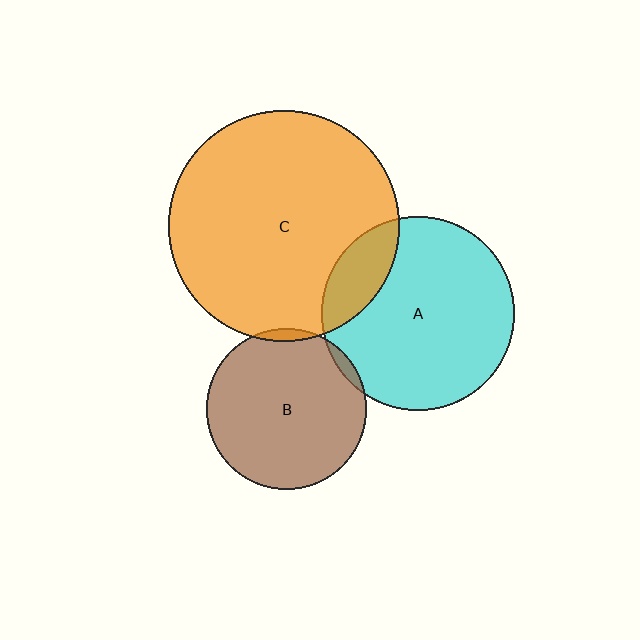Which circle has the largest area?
Circle C (orange).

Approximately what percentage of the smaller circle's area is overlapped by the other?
Approximately 5%.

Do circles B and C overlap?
Yes.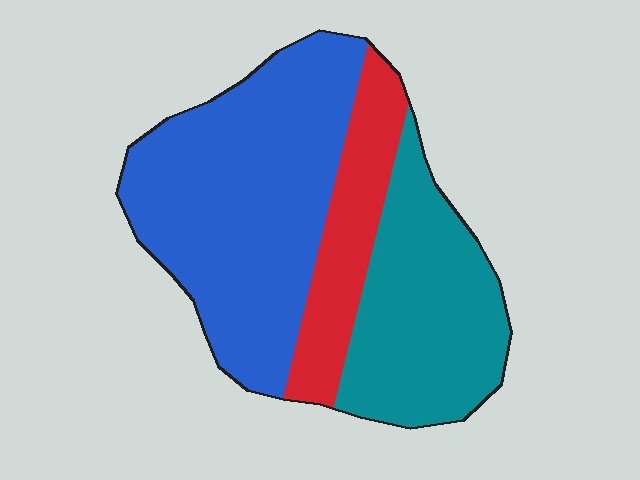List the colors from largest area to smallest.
From largest to smallest: blue, teal, red.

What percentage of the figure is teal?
Teal covers roughly 30% of the figure.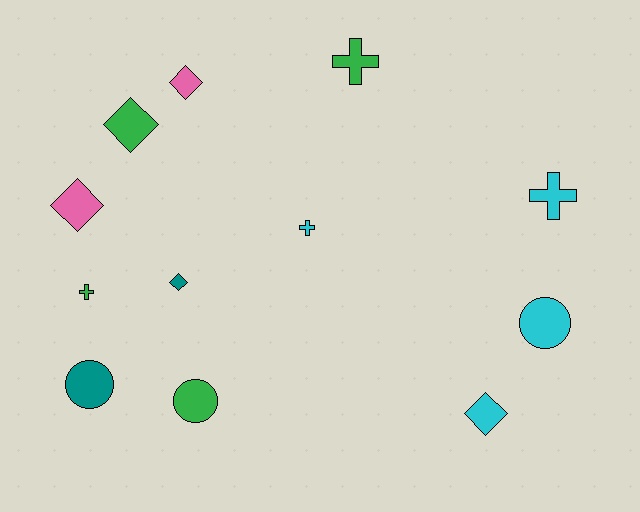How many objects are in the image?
There are 12 objects.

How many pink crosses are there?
There are no pink crosses.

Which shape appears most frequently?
Diamond, with 5 objects.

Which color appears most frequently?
Green, with 4 objects.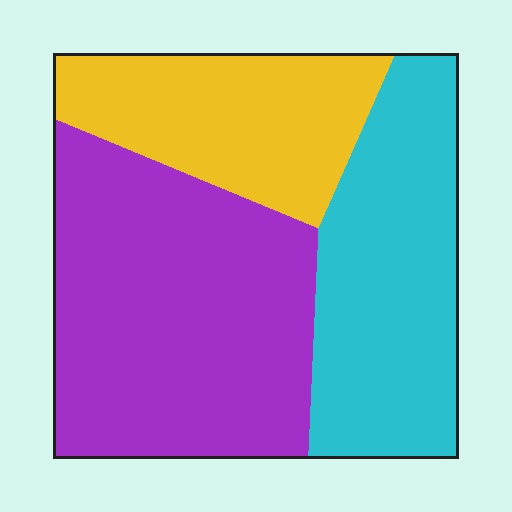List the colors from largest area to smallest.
From largest to smallest: purple, cyan, yellow.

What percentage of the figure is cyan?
Cyan takes up between a quarter and a half of the figure.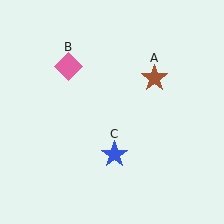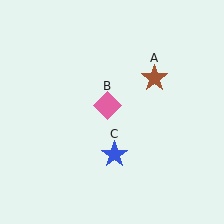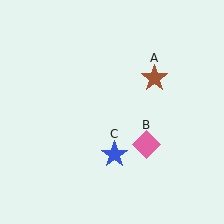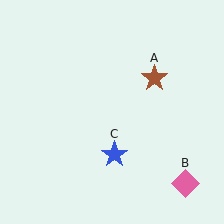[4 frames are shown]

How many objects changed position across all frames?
1 object changed position: pink diamond (object B).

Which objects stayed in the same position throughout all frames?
Brown star (object A) and blue star (object C) remained stationary.